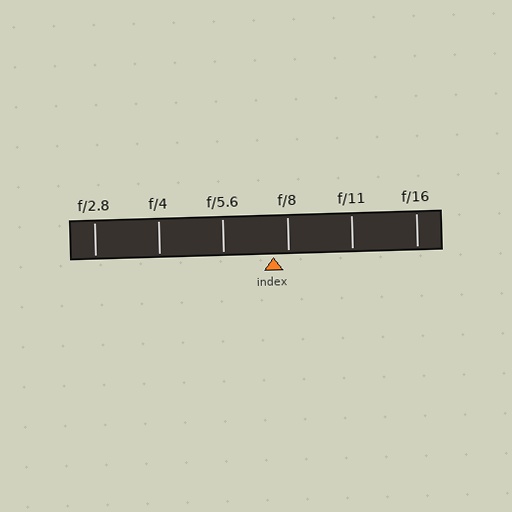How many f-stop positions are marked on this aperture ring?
There are 6 f-stop positions marked.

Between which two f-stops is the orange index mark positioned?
The index mark is between f/5.6 and f/8.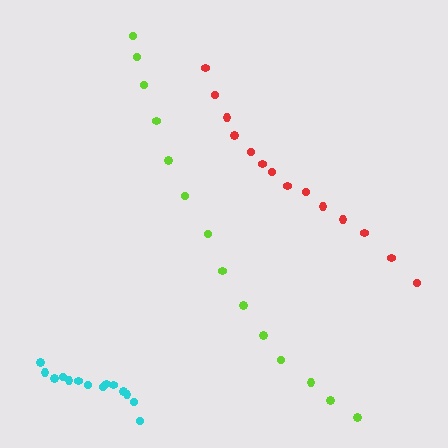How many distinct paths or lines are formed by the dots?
There are 3 distinct paths.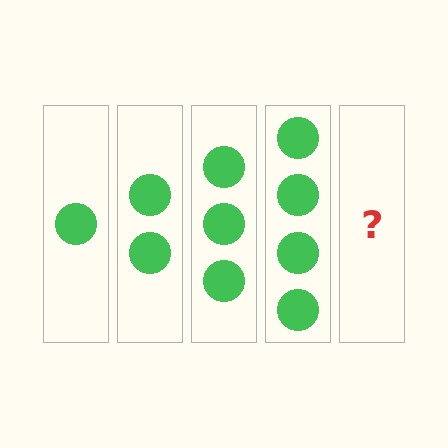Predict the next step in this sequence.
The next step is 5 circles.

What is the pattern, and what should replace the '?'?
The pattern is that each step adds one more circle. The '?' should be 5 circles.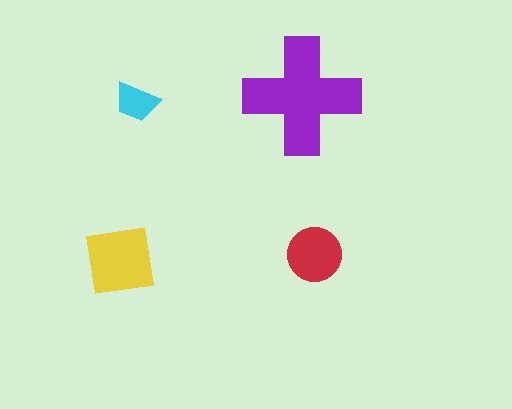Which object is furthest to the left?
The yellow square is leftmost.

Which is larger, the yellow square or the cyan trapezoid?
The yellow square.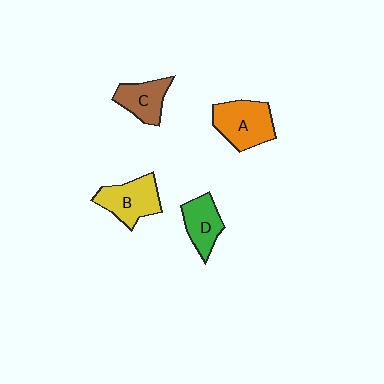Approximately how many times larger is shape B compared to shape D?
Approximately 1.3 times.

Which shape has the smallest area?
Shape D (green).